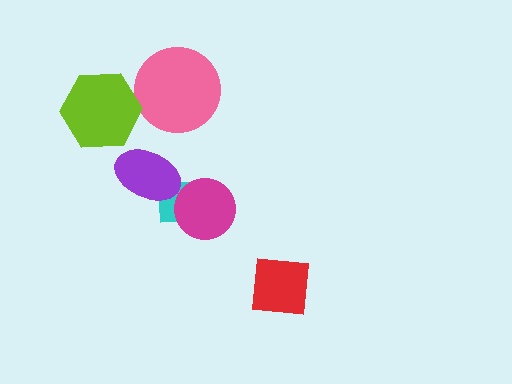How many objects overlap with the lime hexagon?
0 objects overlap with the lime hexagon.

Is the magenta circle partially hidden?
No, no other shape covers it.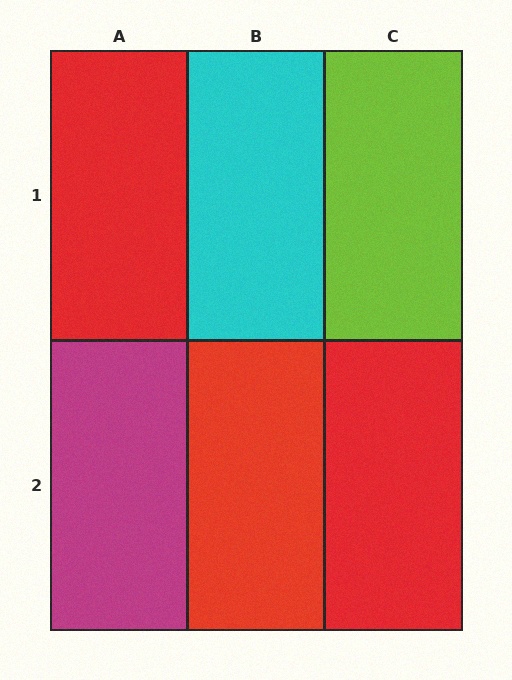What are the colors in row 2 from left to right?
Magenta, red, red.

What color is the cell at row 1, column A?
Red.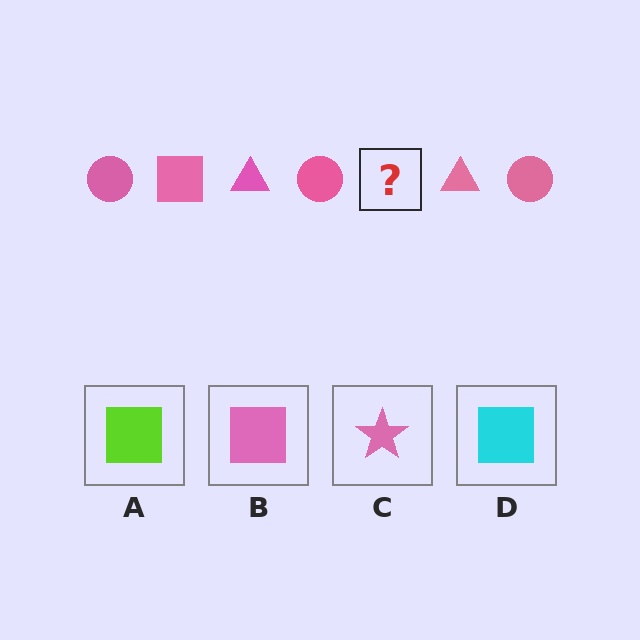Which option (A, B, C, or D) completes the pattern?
B.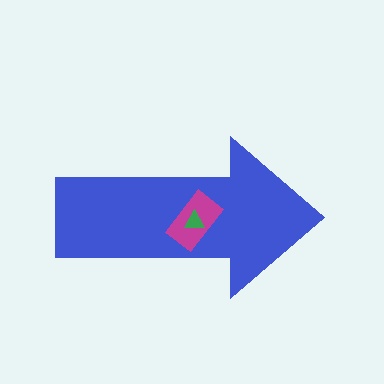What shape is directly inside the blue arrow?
The magenta rectangle.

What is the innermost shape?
The green triangle.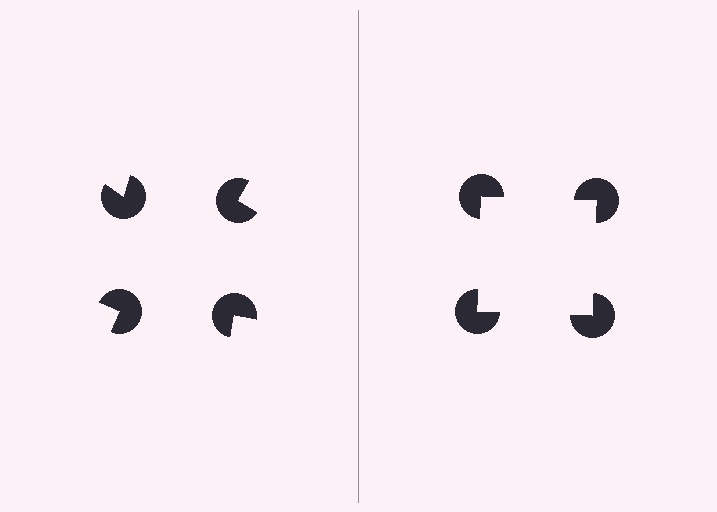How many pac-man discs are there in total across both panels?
8 — 4 on each side.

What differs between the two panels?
The pac-man discs are positioned identically on both sides; only the wedge orientations differ. On the right they align to a square; on the left they are misaligned.